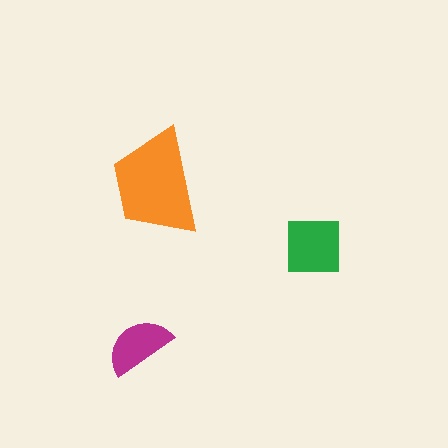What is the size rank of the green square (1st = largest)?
2nd.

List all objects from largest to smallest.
The orange trapezoid, the green square, the magenta semicircle.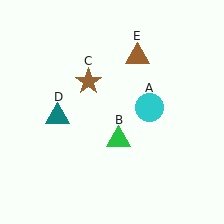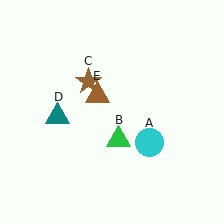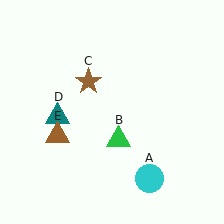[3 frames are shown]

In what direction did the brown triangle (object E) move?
The brown triangle (object E) moved down and to the left.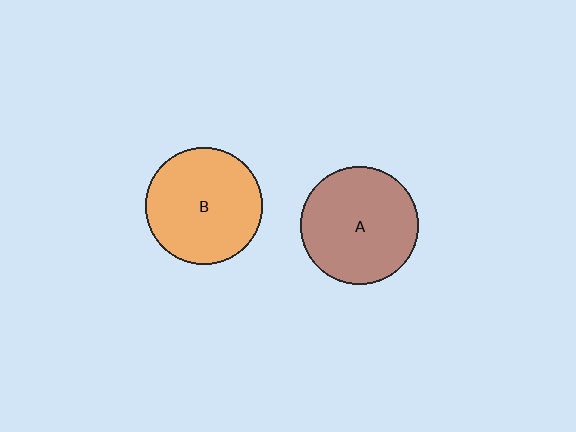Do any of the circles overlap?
No, none of the circles overlap.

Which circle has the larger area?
Circle A (brown).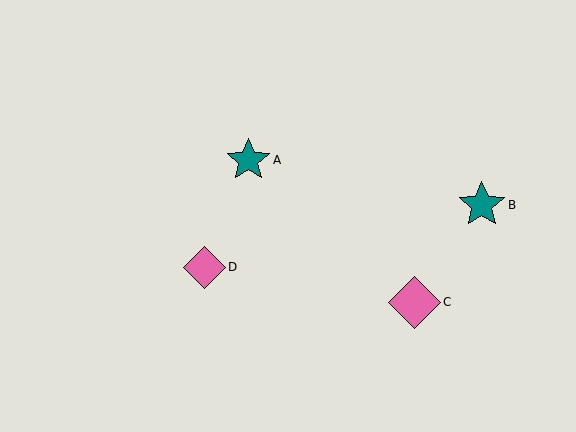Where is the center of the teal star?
The center of the teal star is at (248, 160).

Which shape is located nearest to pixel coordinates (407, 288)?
The pink diamond (labeled C) at (414, 302) is nearest to that location.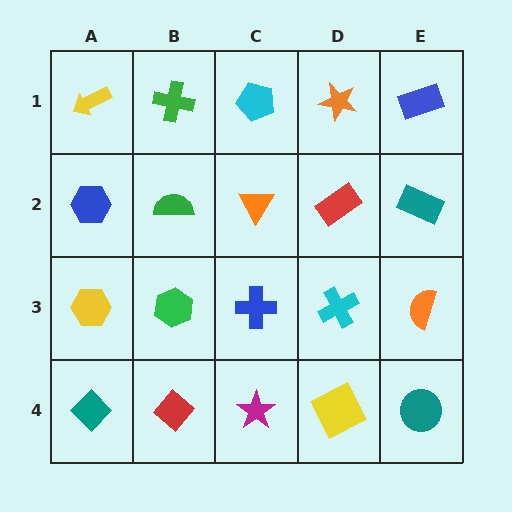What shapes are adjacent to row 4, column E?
An orange semicircle (row 3, column E), a yellow square (row 4, column D).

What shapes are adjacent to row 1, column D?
A red rectangle (row 2, column D), a cyan pentagon (row 1, column C), a blue rectangle (row 1, column E).